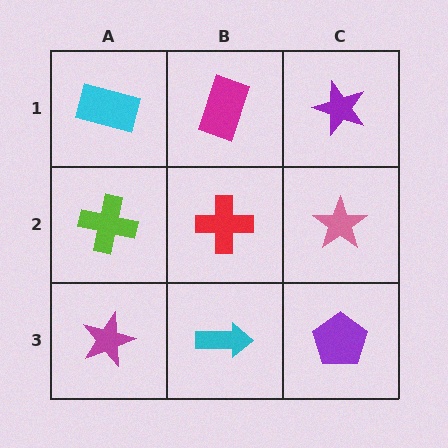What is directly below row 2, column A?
A magenta star.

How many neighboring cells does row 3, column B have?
3.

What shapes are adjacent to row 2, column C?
A purple star (row 1, column C), a purple pentagon (row 3, column C), a red cross (row 2, column B).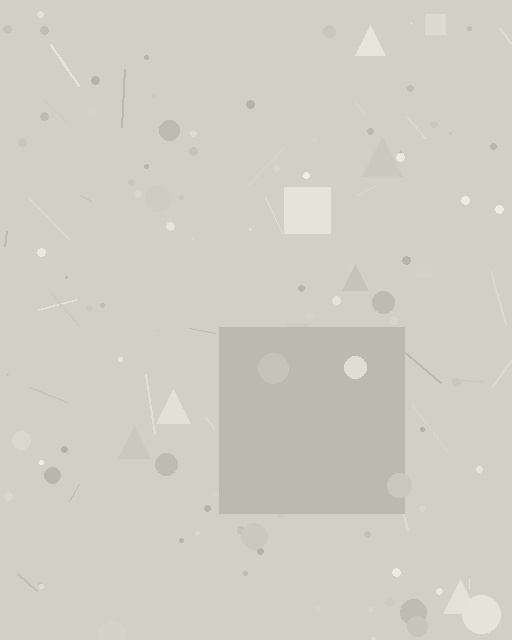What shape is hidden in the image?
A square is hidden in the image.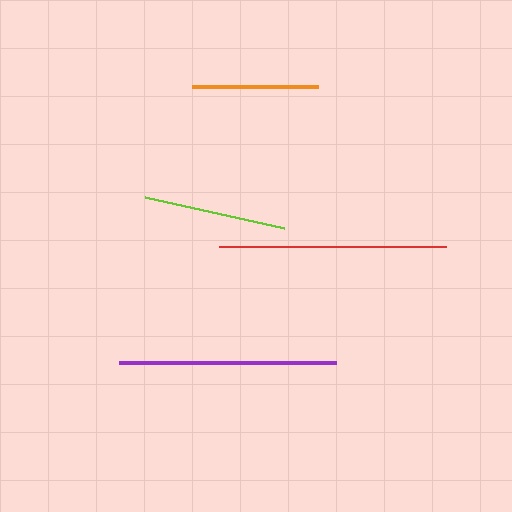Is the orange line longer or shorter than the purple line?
The purple line is longer than the orange line.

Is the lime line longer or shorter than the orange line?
The lime line is longer than the orange line.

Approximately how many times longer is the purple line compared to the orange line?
The purple line is approximately 1.7 times the length of the orange line.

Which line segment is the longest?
The red line is the longest at approximately 227 pixels.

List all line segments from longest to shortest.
From longest to shortest: red, purple, lime, orange.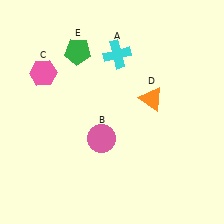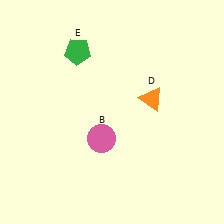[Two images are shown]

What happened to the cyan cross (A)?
The cyan cross (A) was removed in Image 2. It was in the top-right area of Image 1.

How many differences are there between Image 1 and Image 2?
There are 2 differences between the two images.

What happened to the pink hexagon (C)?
The pink hexagon (C) was removed in Image 2. It was in the top-left area of Image 1.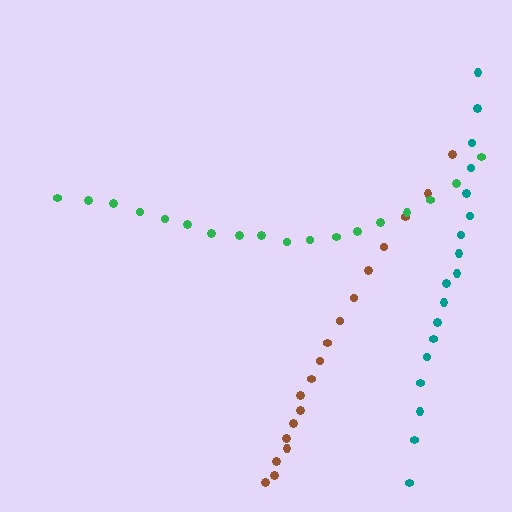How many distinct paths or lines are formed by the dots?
There are 3 distinct paths.